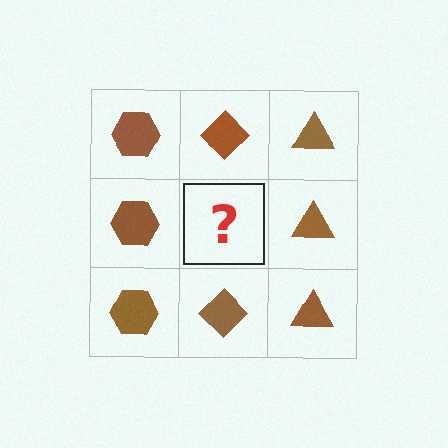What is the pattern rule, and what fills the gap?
The rule is that each column has a consistent shape. The gap should be filled with a brown diamond.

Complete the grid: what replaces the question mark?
The question mark should be replaced with a brown diamond.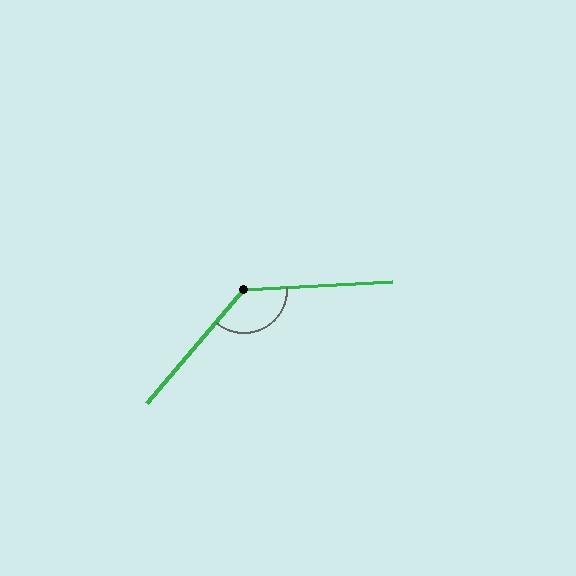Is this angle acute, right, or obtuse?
It is obtuse.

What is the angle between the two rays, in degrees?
Approximately 134 degrees.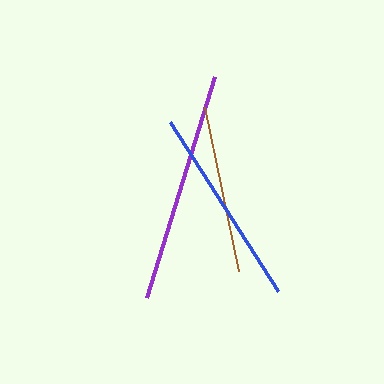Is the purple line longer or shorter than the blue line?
The purple line is longer than the blue line.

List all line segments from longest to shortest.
From longest to shortest: purple, blue, brown.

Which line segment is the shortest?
The brown line is the shortest at approximately 168 pixels.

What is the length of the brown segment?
The brown segment is approximately 168 pixels long.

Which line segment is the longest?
The purple line is the longest at approximately 232 pixels.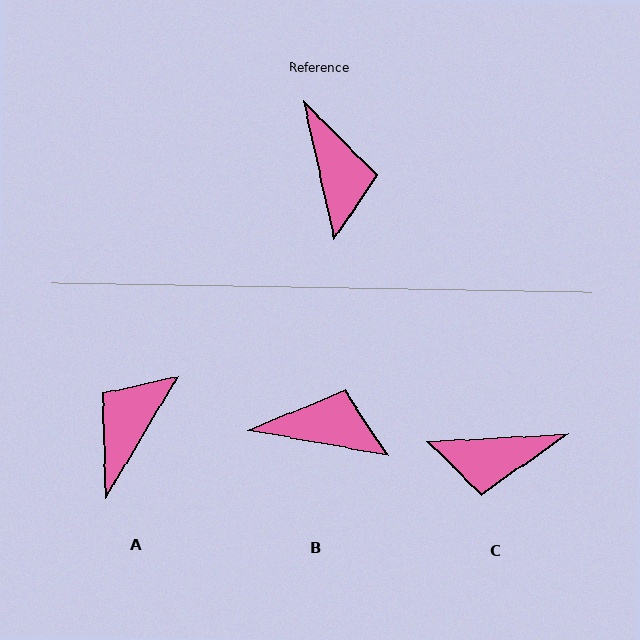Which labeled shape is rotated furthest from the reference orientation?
A, about 136 degrees away.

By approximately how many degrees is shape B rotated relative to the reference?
Approximately 67 degrees counter-clockwise.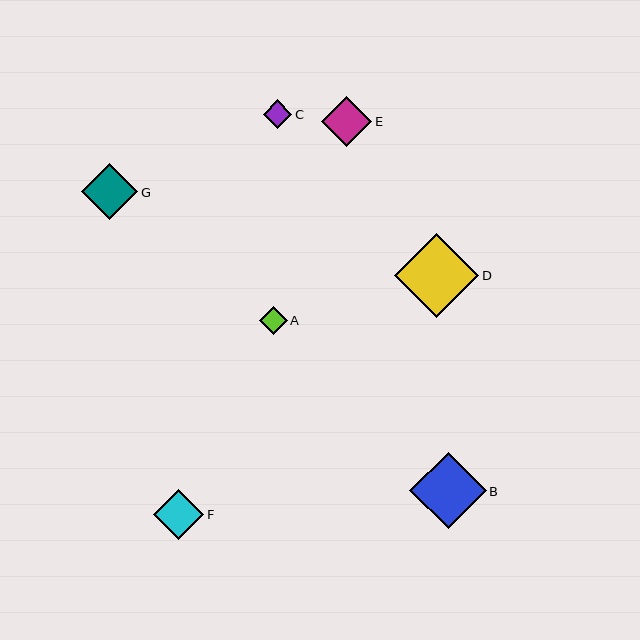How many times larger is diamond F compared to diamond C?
Diamond F is approximately 1.8 times the size of diamond C.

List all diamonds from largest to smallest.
From largest to smallest: D, B, G, E, F, C, A.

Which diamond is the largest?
Diamond D is the largest with a size of approximately 84 pixels.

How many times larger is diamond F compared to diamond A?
Diamond F is approximately 1.8 times the size of diamond A.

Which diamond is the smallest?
Diamond A is the smallest with a size of approximately 28 pixels.